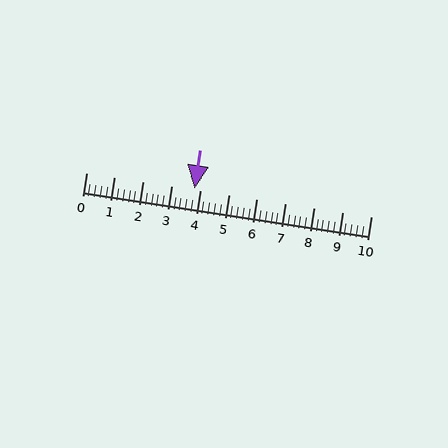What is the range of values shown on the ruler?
The ruler shows values from 0 to 10.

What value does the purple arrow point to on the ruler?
The purple arrow points to approximately 3.8.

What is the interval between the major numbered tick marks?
The major tick marks are spaced 1 units apart.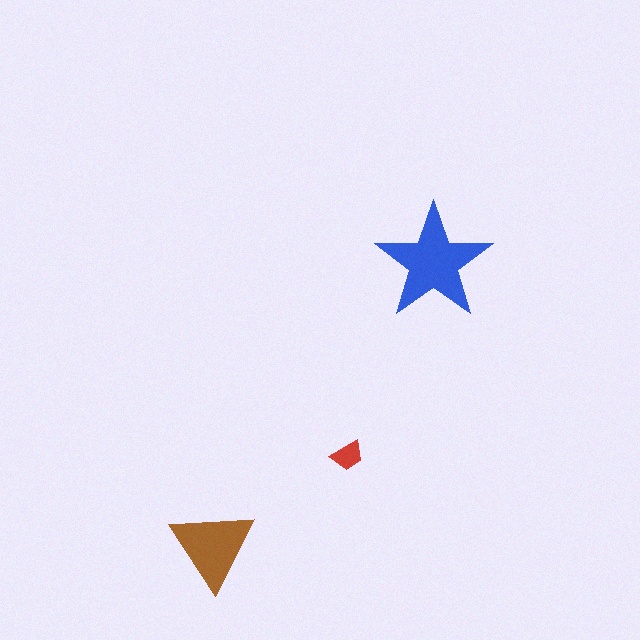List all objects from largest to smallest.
The blue star, the brown triangle, the red trapezoid.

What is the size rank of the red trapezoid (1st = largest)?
3rd.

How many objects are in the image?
There are 3 objects in the image.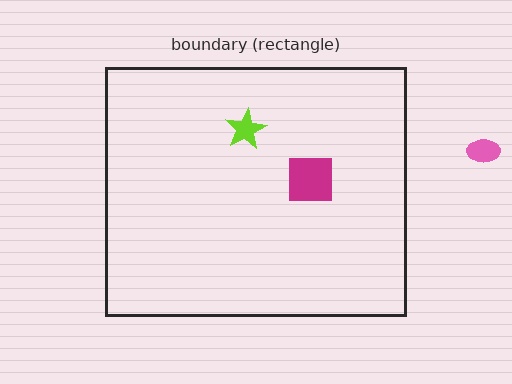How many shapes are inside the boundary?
2 inside, 1 outside.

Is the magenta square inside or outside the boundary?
Inside.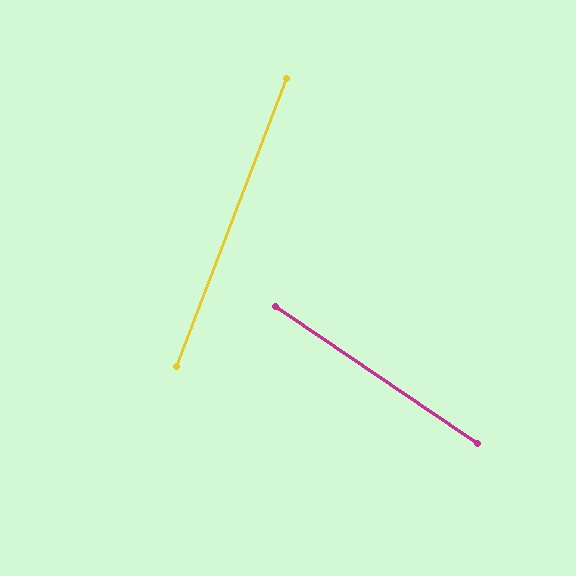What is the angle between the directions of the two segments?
Approximately 77 degrees.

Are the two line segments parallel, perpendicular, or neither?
Neither parallel nor perpendicular — they differ by about 77°.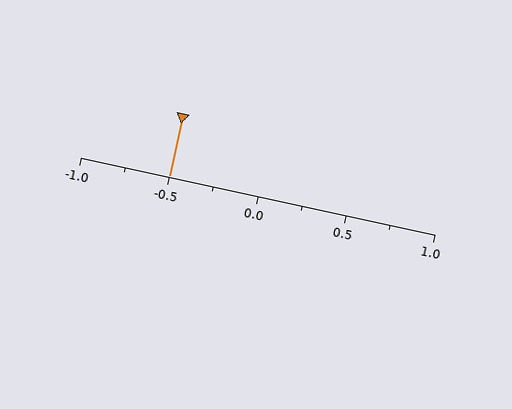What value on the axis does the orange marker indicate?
The marker indicates approximately -0.5.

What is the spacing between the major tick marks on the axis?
The major ticks are spaced 0.5 apart.